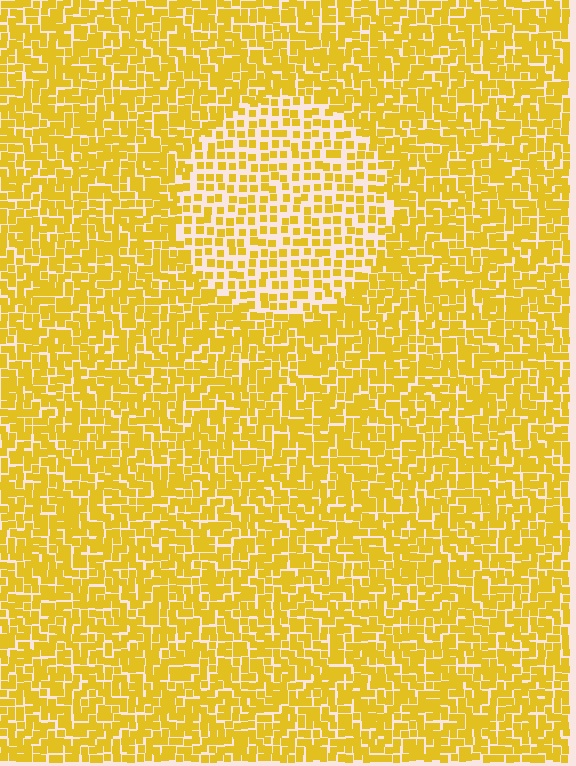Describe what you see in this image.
The image contains small yellow elements arranged at two different densities. A circle-shaped region is visible where the elements are less densely packed than the surrounding area.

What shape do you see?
I see a circle.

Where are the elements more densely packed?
The elements are more densely packed outside the circle boundary.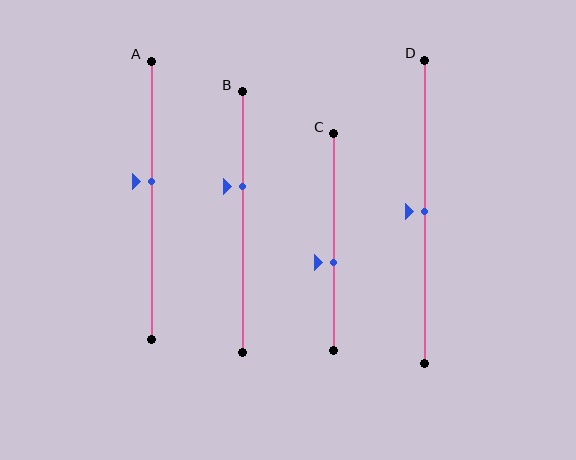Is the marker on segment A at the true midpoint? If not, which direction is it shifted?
No, the marker on segment A is shifted upward by about 7% of the segment length.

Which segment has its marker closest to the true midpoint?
Segment D has its marker closest to the true midpoint.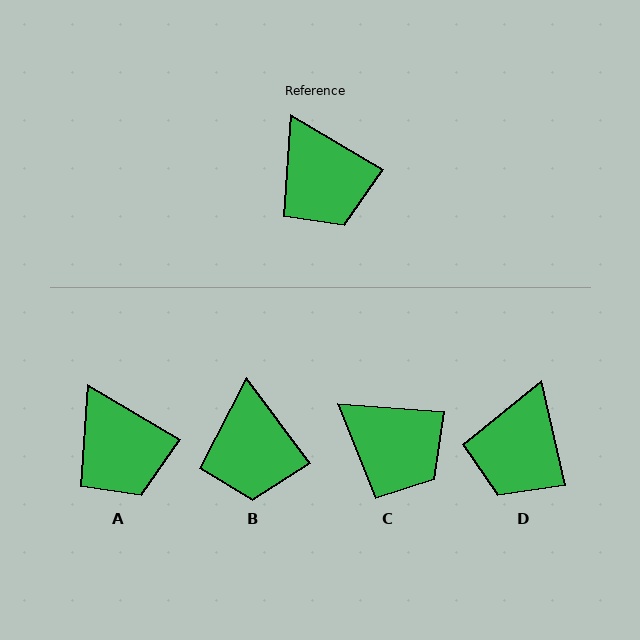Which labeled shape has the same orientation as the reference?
A.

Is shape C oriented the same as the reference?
No, it is off by about 26 degrees.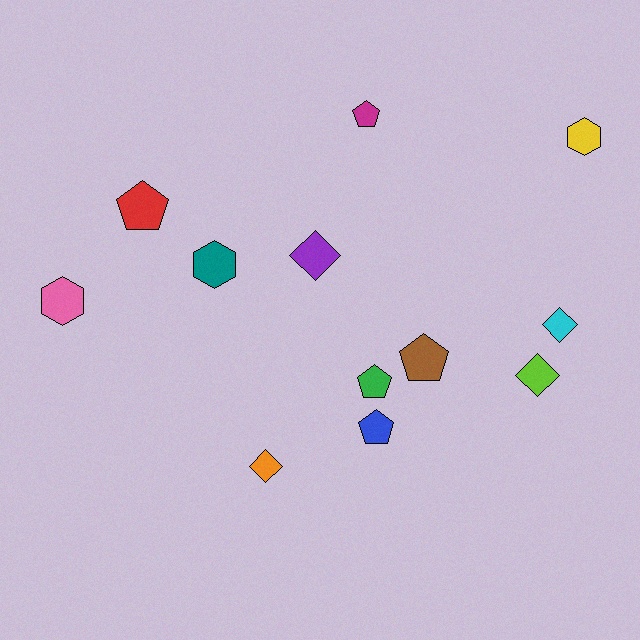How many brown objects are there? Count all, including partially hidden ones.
There is 1 brown object.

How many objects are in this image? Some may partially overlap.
There are 12 objects.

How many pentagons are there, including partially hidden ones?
There are 5 pentagons.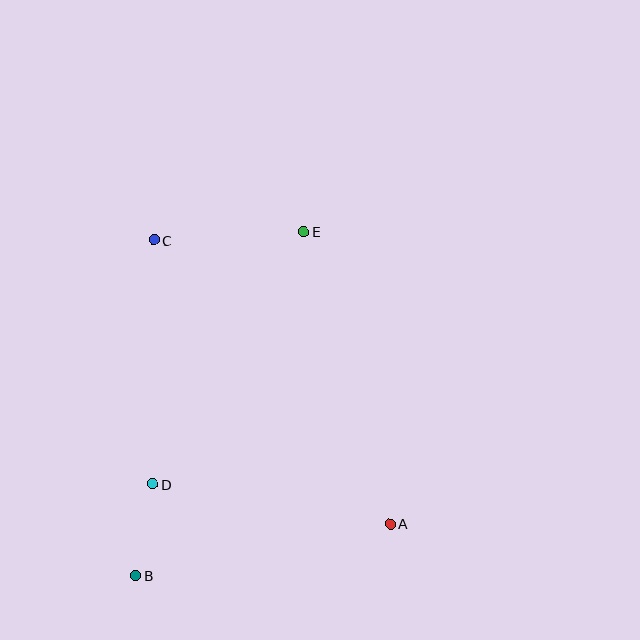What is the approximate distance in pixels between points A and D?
The distance between A and D is approximately 240 pixels.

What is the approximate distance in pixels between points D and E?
The distance between D and E is approximately 294 pixels.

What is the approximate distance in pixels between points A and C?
The distance between A and C is approximately 370 pixels.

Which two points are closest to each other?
Points B and D are closest to each other.